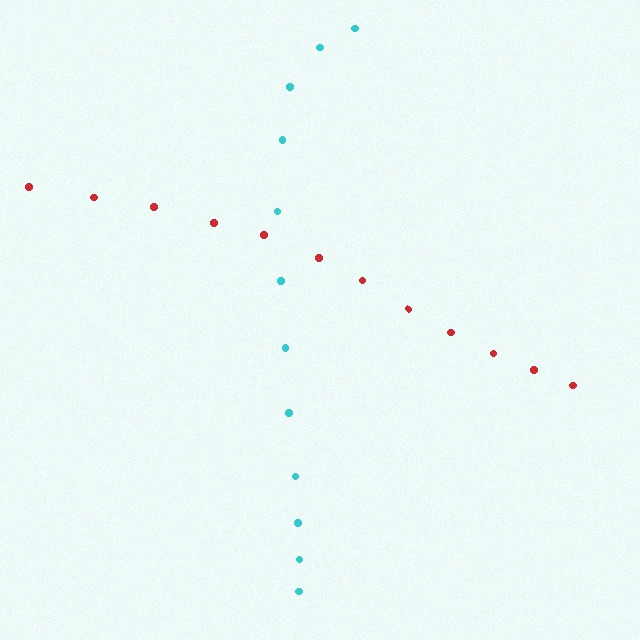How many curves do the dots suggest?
There are 2 distinct paths.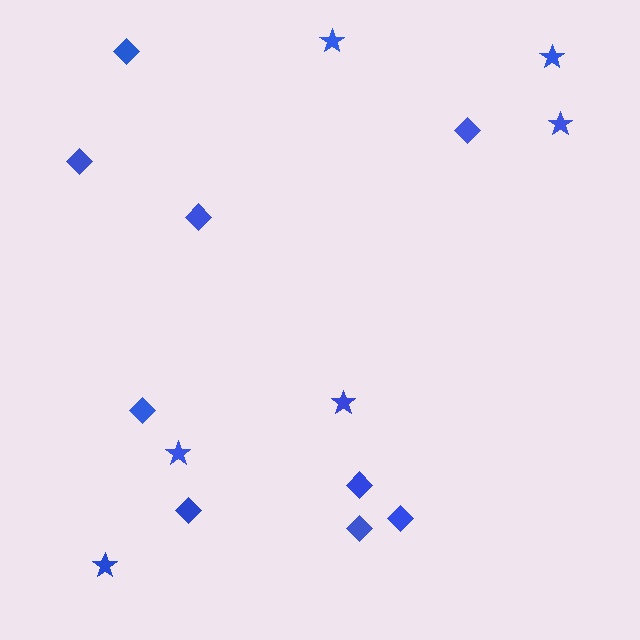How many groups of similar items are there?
There are 2 groups: one group of diamonds (9) and one group of stars (6).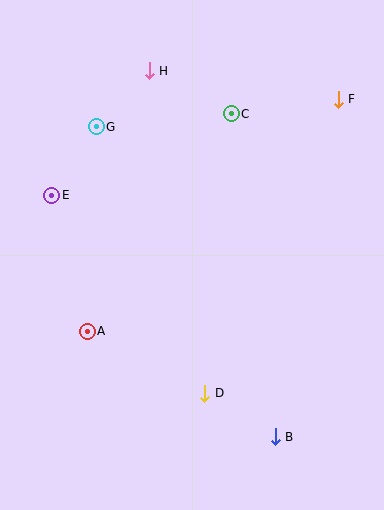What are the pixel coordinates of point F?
Point F is at (338, 99).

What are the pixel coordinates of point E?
Point E is at (52, 195).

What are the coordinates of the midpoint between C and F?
The midpoint between C and F is at (285, 107).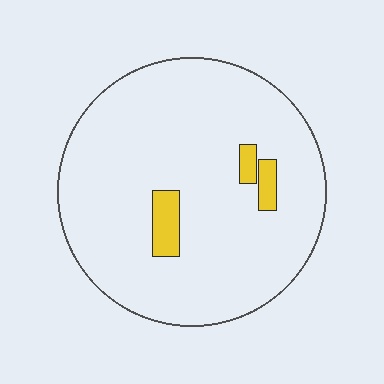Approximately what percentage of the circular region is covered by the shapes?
Approximately 5%.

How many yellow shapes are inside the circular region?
3.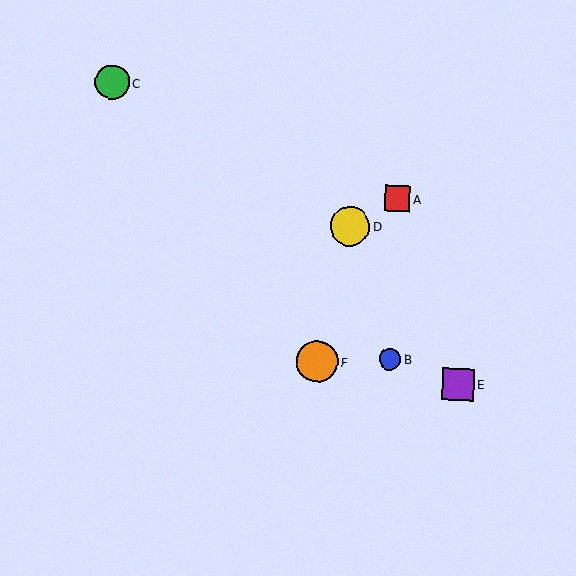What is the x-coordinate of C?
Object C is at x≈112.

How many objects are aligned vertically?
2 objects (A, B) are aligned vertically.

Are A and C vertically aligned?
No, A is at x≈397 and C is at x≈112.